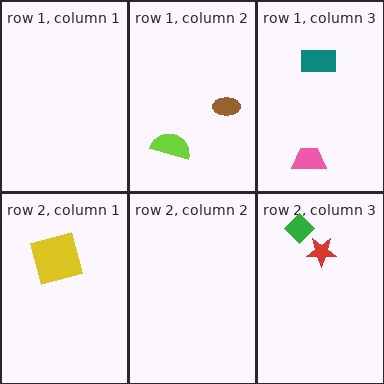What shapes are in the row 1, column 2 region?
The lime semicircle, the brown ellipse.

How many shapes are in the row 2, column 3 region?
2.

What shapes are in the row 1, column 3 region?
The pink trapezoid, the teal rectangle.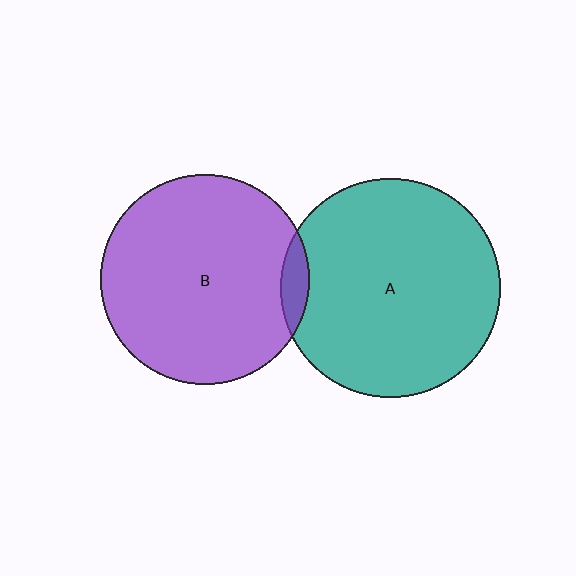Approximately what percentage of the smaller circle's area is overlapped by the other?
Approximately 5%.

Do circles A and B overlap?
Yes.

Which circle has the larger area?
Circle A (teal).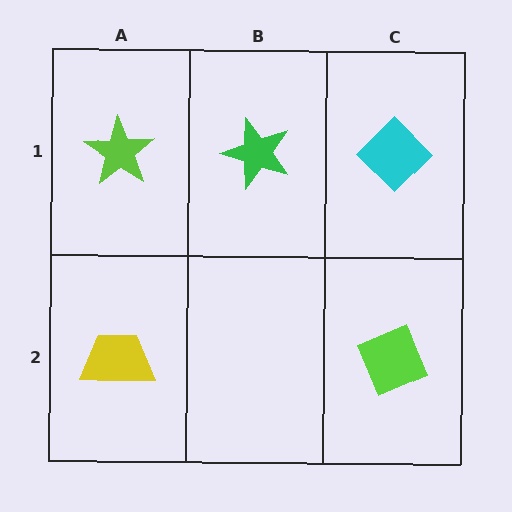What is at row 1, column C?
A cyan diamond.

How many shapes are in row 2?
2 shapes.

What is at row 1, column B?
A green star.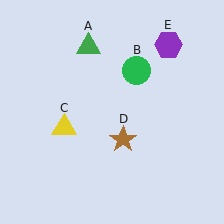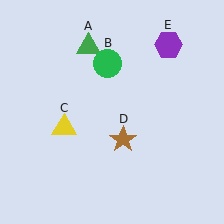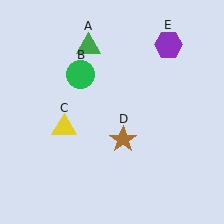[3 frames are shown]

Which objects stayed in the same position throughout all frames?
Green triangle (object A) and yellow triangle (object C) and brown star (object D) and purple hexagon (object E) remained stationary.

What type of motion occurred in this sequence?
The green circle (object B) rotated counterclockwise around the center of the scene.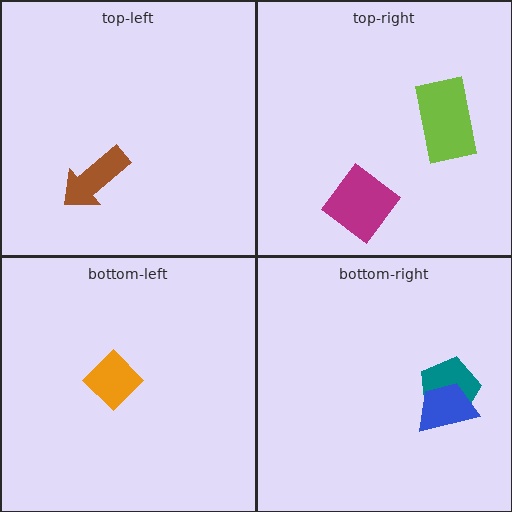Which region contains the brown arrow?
The top-left region.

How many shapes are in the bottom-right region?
2.